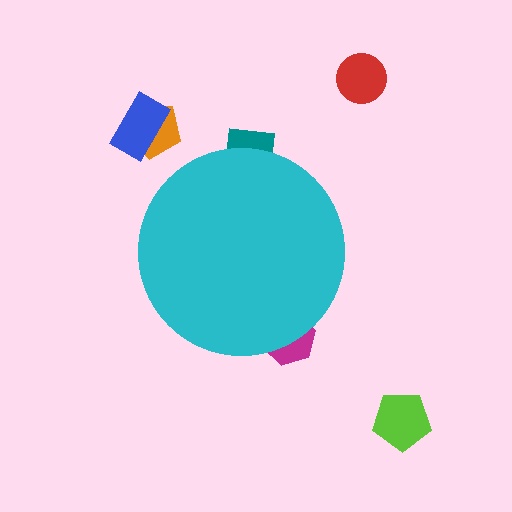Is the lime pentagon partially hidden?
No, the lime pentagon is fully visible.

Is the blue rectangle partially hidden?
No, the blue rectangle is fully visible.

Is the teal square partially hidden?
Yes, the teal square is partially hidden behind the cyan circle.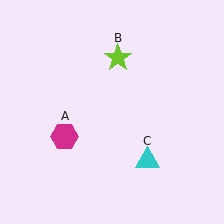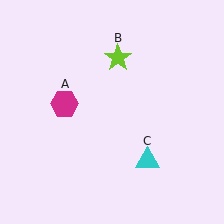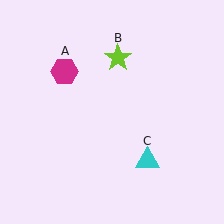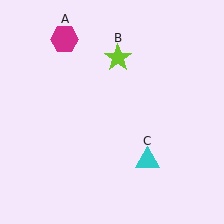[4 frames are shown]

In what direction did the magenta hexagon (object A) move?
The magenta hexagon (object A) moved up.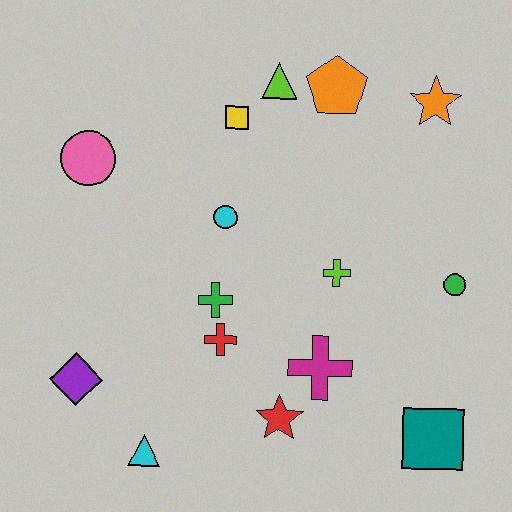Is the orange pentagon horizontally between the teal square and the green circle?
No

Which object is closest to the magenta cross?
The red star is closest to the magenta cross.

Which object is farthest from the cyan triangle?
The orange star is farthest from the cyan triangle.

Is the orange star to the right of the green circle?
No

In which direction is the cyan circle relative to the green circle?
The cyan circle is to the left of the green circle.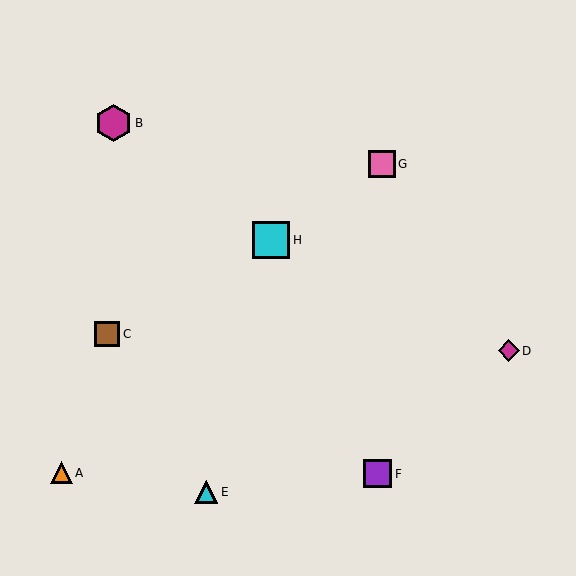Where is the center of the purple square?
The center of the purple square is at (378, 474).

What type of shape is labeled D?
Shape D is a magenta diamond.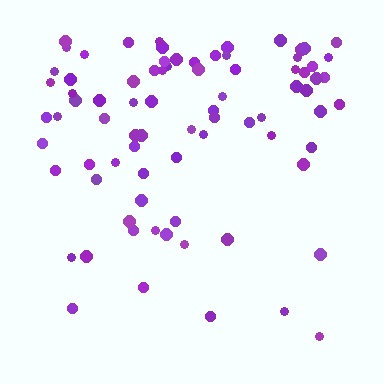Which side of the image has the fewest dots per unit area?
The bottom.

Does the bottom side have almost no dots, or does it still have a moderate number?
Still a moderate number, just noticeably fewer than the top.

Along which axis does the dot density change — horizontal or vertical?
Vertical.